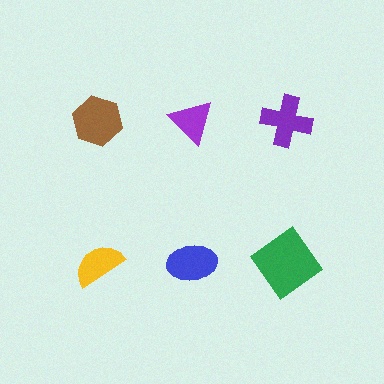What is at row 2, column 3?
A green diamond.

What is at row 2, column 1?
A yellow semicircle.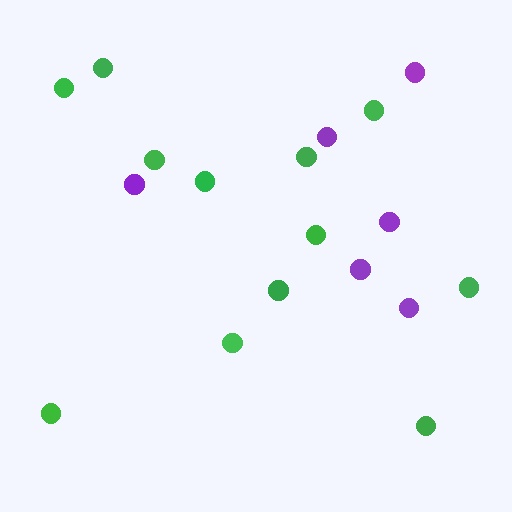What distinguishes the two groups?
There are 2 groups: one group of purple circles (6) and one group of green circles (12).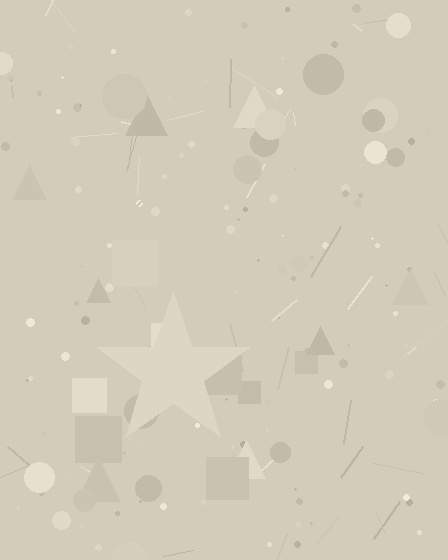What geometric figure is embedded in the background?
A star is embedded in the background.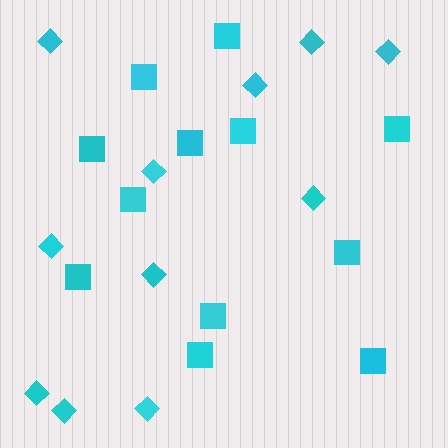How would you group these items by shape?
There are 2 groups: one group of diamonds (11) and one group of squares (12).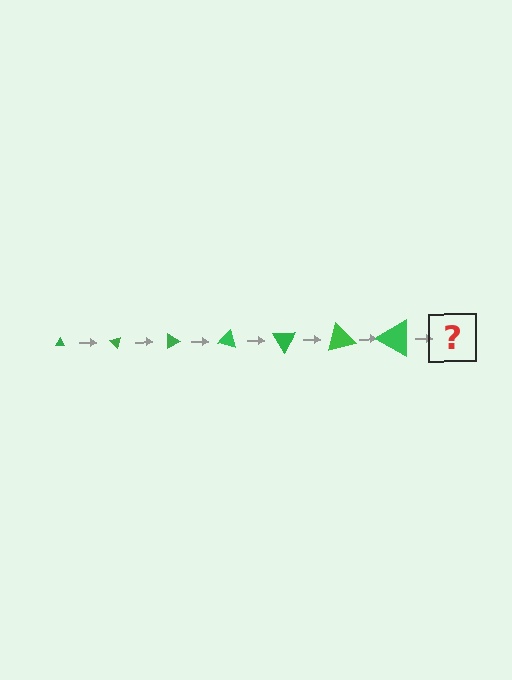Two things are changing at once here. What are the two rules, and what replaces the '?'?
The two rules are that the triangle grows larger each step and it rotates 45 degrees each step. The '?' should be a triangle, larger than the previous one and rotated 315 degrees from the start.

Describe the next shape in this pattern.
It should be a triangle, larger than the previous one and rotated 315 degrees from the start.